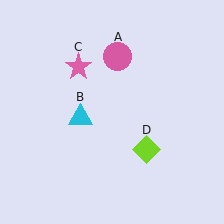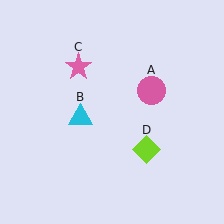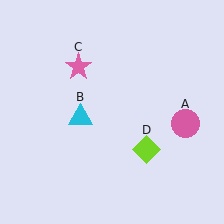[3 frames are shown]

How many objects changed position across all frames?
1 object changed position: pink circle (object A).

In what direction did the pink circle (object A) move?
The pink circle (object A) moved down and to the right.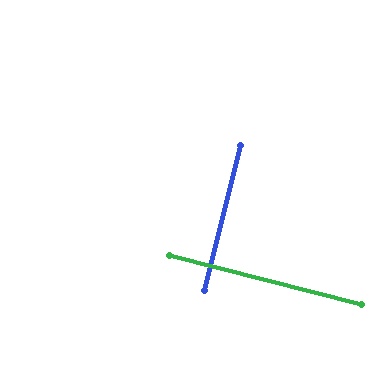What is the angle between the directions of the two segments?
Approximately 90 degrees.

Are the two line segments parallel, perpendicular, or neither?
Perpendicular — they meet at approximately 90°.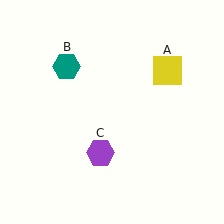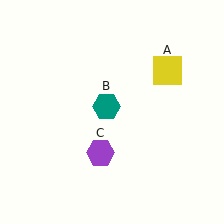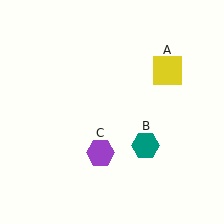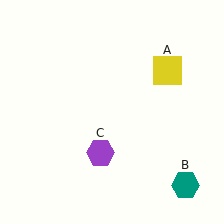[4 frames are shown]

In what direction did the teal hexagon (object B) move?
The teal hexagon (object B) moved down and to the right.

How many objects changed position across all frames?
1 object changed position: teal hexagon (object B).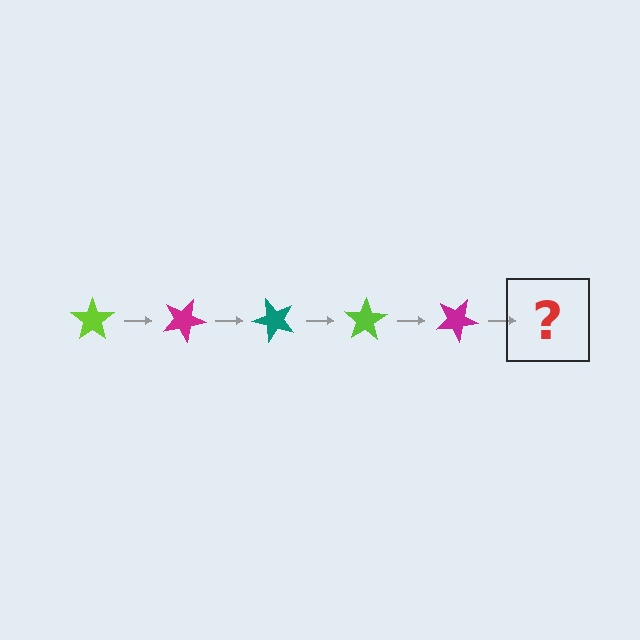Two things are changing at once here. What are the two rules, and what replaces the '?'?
The two rules are that it rotates 25 degrees each step and the color cycles through lime, magenta, and teal. The '?' should be a teal star, rotated 125 degrees from the start.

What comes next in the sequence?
The next element should be a teal star, rotated 125 degrees from the start.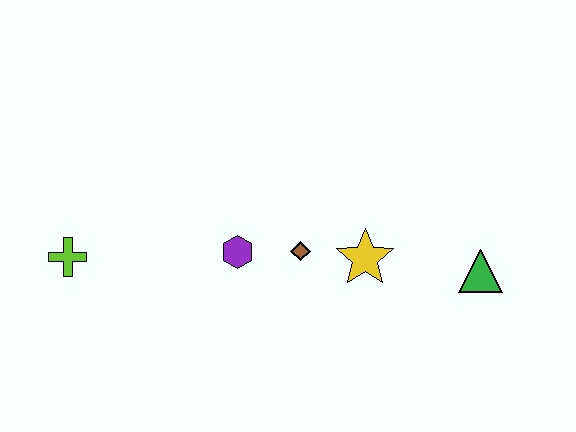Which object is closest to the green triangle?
The yellow star is closest to the green triangle.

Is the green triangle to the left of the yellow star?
No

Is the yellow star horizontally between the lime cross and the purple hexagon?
No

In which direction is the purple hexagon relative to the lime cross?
The purple hexagon is to the right of the lime cross.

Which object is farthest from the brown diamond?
The lime cross is farthest from the brown diamond.